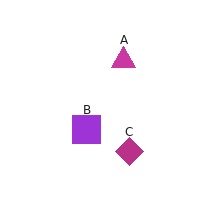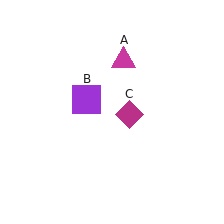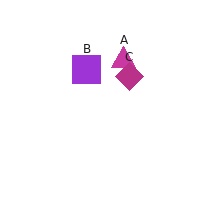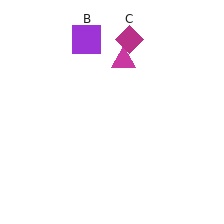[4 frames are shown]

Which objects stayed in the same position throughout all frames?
Magenta triangle (object A) remained stationary.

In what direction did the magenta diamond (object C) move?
The magenta diamond (object C) moved up.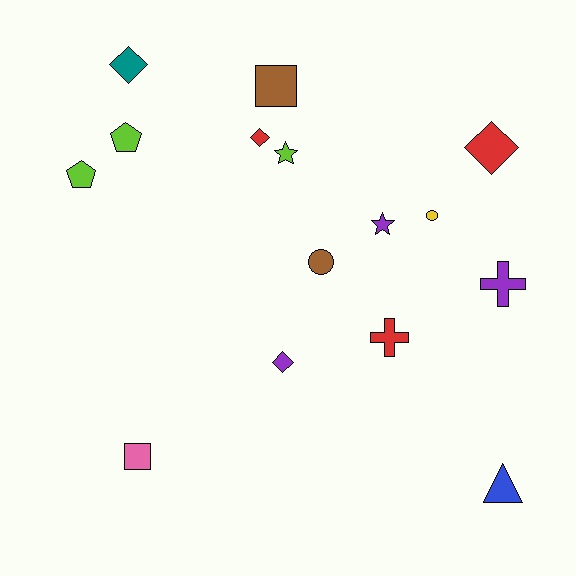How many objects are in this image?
There are 15 objects.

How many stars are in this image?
There are 2 stars.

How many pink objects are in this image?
There is 1 pink object.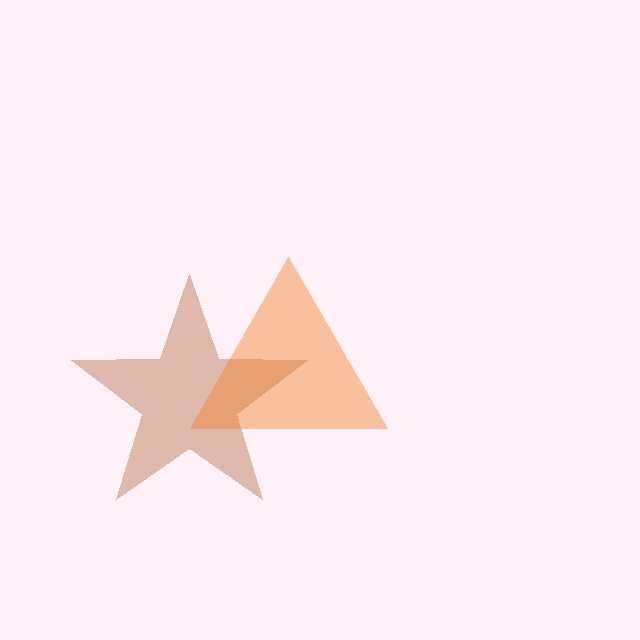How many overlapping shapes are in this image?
There are 2 overlapping shapes in the image.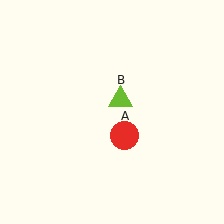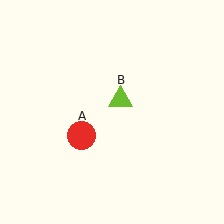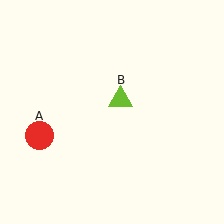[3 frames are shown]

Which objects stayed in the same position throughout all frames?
Lime triangle (object B) remained stationary.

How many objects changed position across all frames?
1 object changed position: red circle (object A).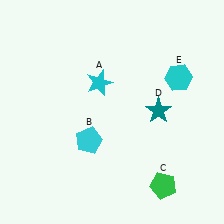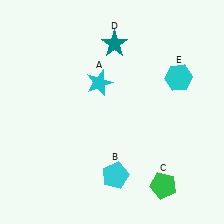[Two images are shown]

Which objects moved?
The objects that moved are: the cyan pentagon (B), the teal star (D).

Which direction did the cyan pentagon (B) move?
The cyan pentagon (B) moved down.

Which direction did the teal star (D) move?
The teal star (D) moved up.